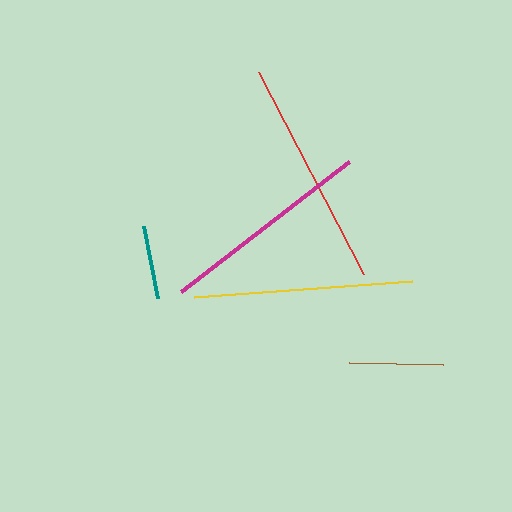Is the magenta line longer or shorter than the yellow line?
The yellow line is longer than the magenta line.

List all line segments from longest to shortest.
From longest to shortest: red, yellow, magenta, brown, teal.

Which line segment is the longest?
The red line is the longest at approximately 227 pixels.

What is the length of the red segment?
The red segment is approximately 227 pixels long.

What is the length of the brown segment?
The brown segment is approximately 93 pixels long.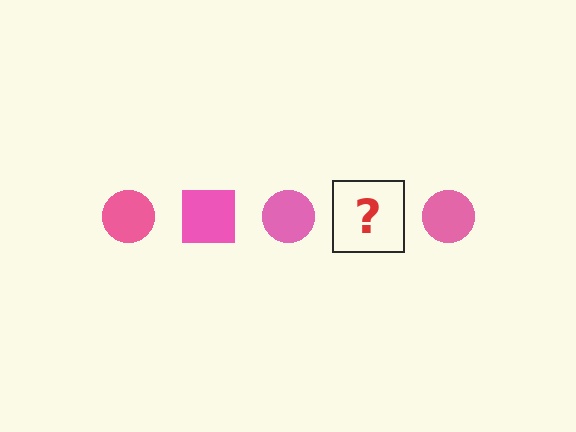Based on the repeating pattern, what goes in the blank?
The blank should be a pink square.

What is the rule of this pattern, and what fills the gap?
The rule is that the pattern cycles through circle, square shapes in pink. The gap should be filled with a pink square.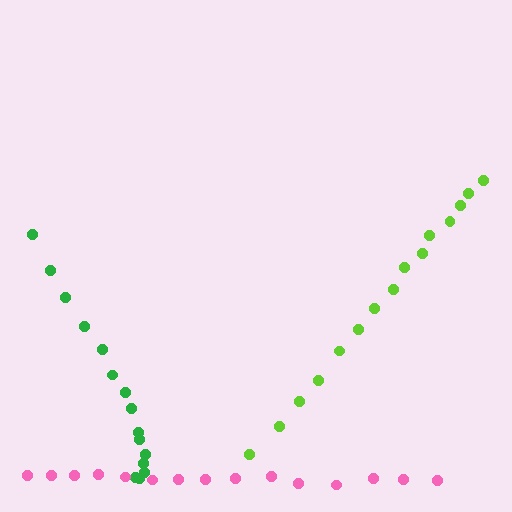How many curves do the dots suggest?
There are 3 distinct paths.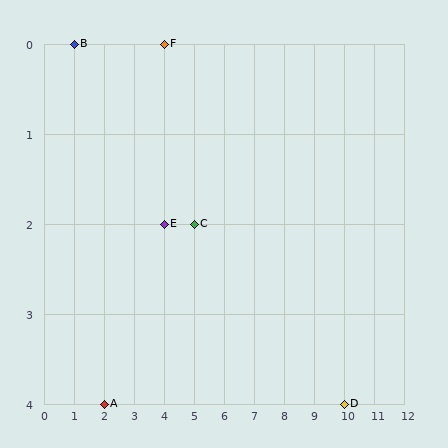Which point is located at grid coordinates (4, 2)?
Point E is at (4, 2).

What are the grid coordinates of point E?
Point E is at grid coordinates (4, 2).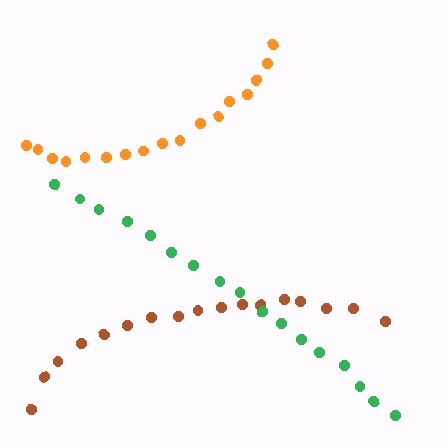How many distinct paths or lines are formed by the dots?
There are 3 distinct paths.